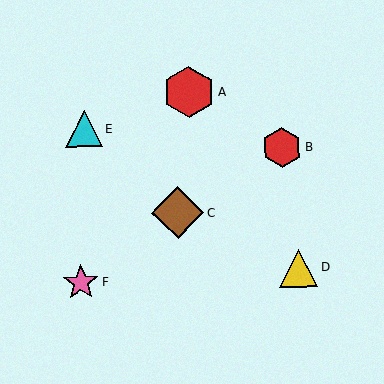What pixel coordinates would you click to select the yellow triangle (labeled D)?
Click at (299, 268) to select the yellow triangle D.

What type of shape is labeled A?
Shape A is a red hexagon.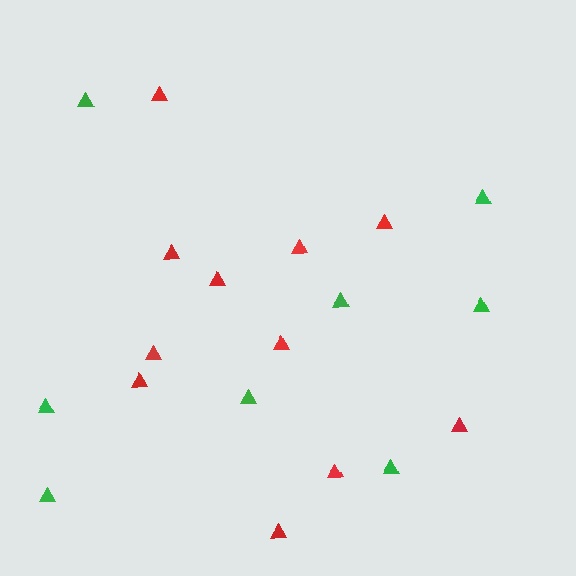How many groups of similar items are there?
There are 2 groups: one group of green triangles (8) and one group of red triangles (11).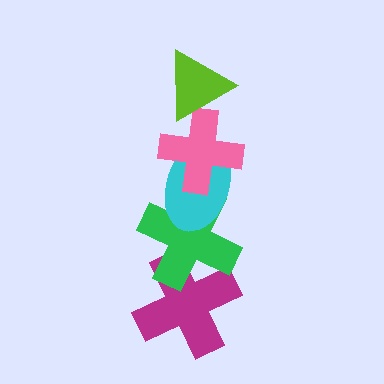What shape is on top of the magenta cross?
The green cross is on top of the magenta cross.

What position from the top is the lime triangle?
The lime triangle is 1st from the top.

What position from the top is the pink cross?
The pink cross is 2nd from the top.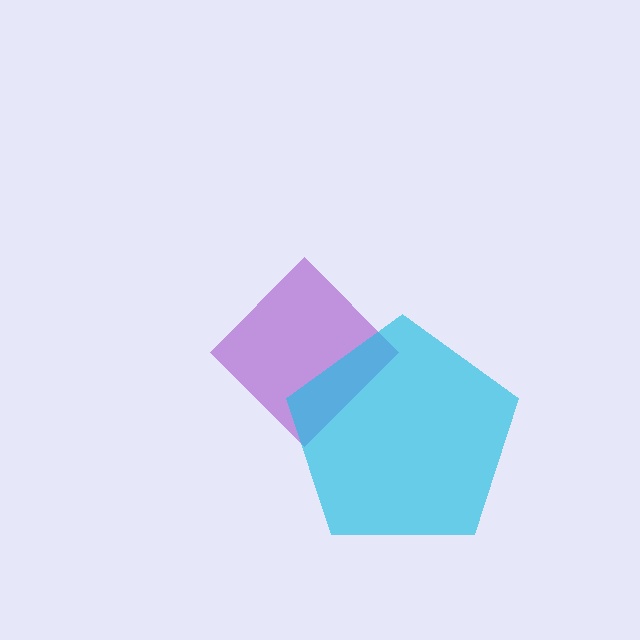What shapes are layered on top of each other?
The layered shapes are: a purple diamond, a cyan pentagon.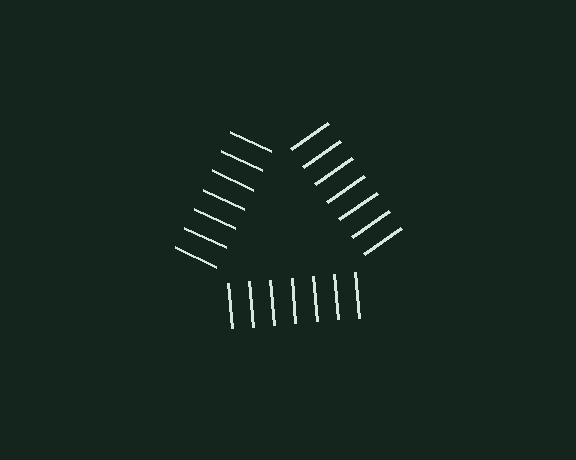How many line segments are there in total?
21 — 7 along each of the 3 edges.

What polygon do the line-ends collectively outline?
An illusory triangle — the line segments terminate on its edges but no continuous stroke is drawn.